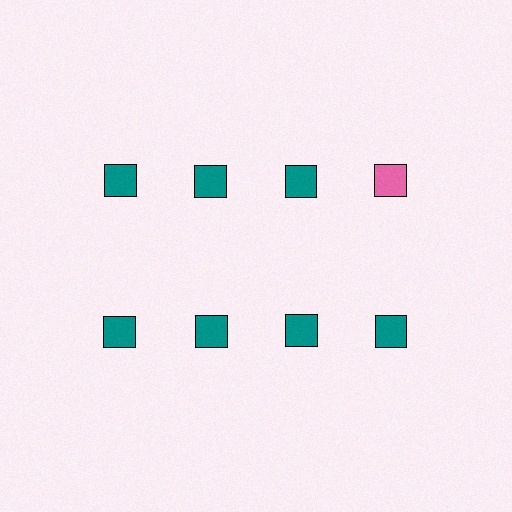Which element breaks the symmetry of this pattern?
The pink square in the top row, second from right column breaks the symmetry. All other shapes are teal squares.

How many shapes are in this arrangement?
There are 8 shapes arranged in a grid pattern.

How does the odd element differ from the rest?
It has a different color: pink instead of teal.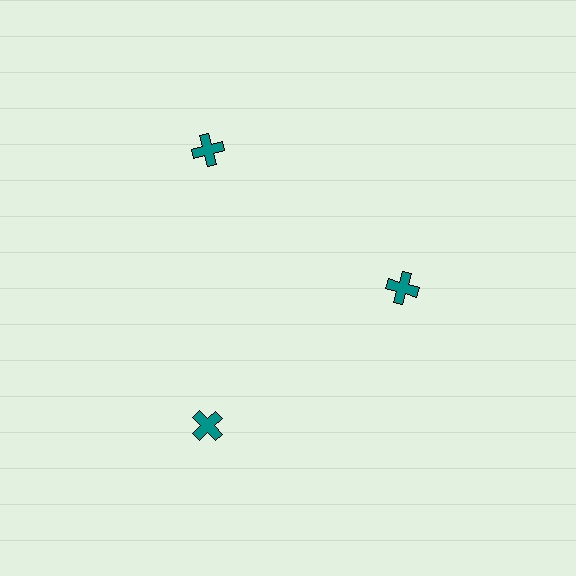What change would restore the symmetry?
The symmetry would be restored by moving it outward, back onto the ring so that all 3 crosses sit at equal angles and equal distance from the center.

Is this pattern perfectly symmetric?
No. The 3 teal crosses are arranged in a ring, but one element near the 3 o'clock position is pulled inward toward the center, breaking the 3-fold rotational symmetry.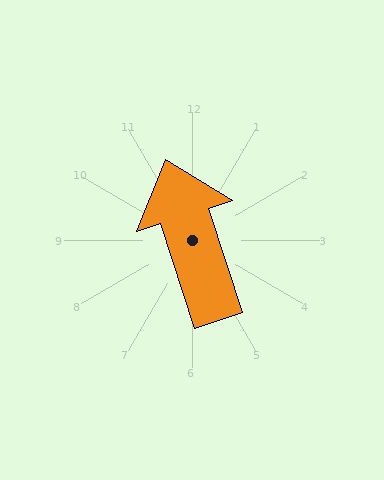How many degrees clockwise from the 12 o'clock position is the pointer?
Approximately 342 degrees.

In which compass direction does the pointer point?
North.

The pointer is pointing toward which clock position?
Roughly 11 o'clock.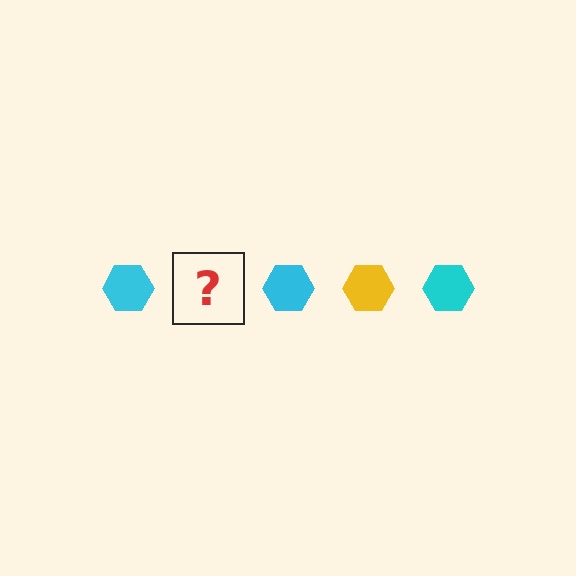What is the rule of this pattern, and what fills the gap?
The rule is that the pattern cycles through cyan, yellow hexagons. The gap should be filled with a yellow hexagon.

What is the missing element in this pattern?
The missing element is a yellow hexagon.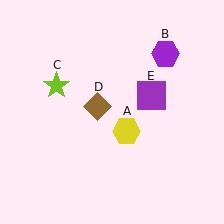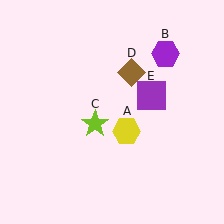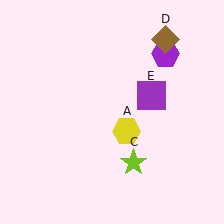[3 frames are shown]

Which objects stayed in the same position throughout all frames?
Yellow hexagon (object A) and purple hexagon (object B) and purple square (object E) remained stationary.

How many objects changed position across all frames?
2 objects changed position: lime star (object C), brown diamond (object D).